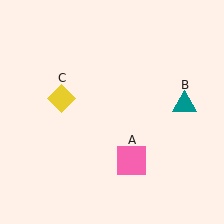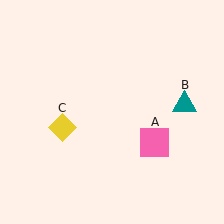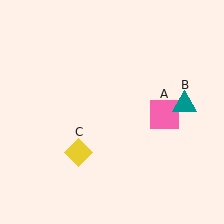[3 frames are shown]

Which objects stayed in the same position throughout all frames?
Teal triangle (object B) remained stationary.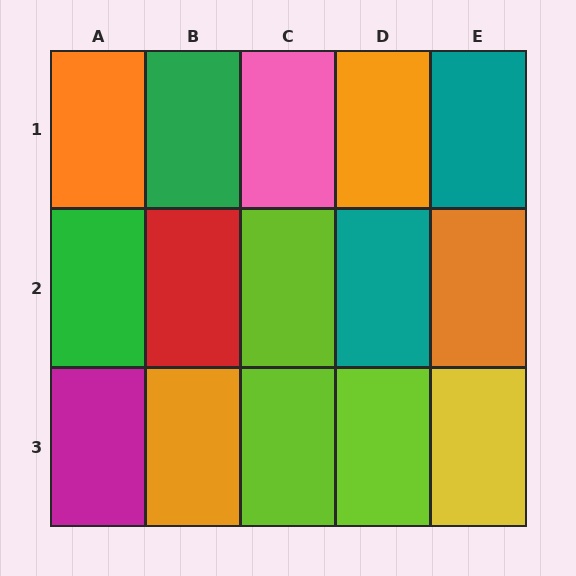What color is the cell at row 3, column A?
Magenta.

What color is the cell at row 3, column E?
Yellow.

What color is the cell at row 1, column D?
Orange.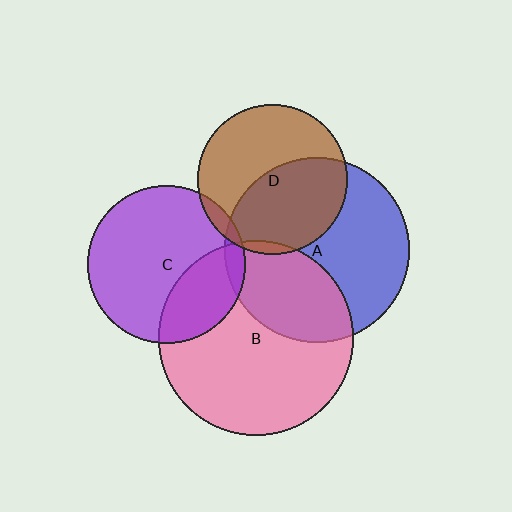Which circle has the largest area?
Circle B (pink).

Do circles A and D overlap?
Yes.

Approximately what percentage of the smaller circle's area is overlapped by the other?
Approximately 50%.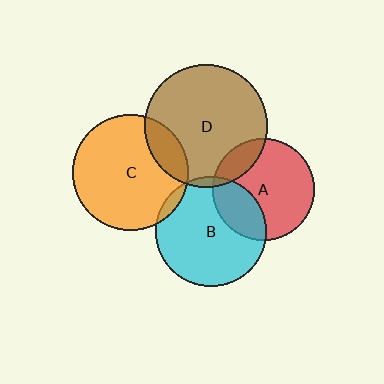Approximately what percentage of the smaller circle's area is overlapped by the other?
Approximately 25%.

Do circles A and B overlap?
Yes.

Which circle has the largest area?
Circle D (brown).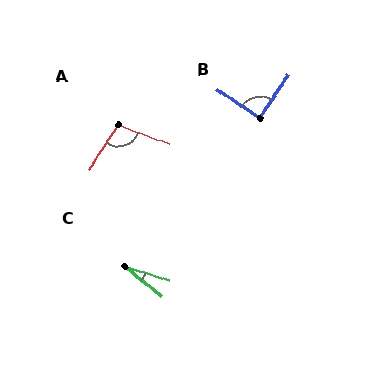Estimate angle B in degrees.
Approximately 89 degrees.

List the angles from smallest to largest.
C (21°), B (89°), A (102°).